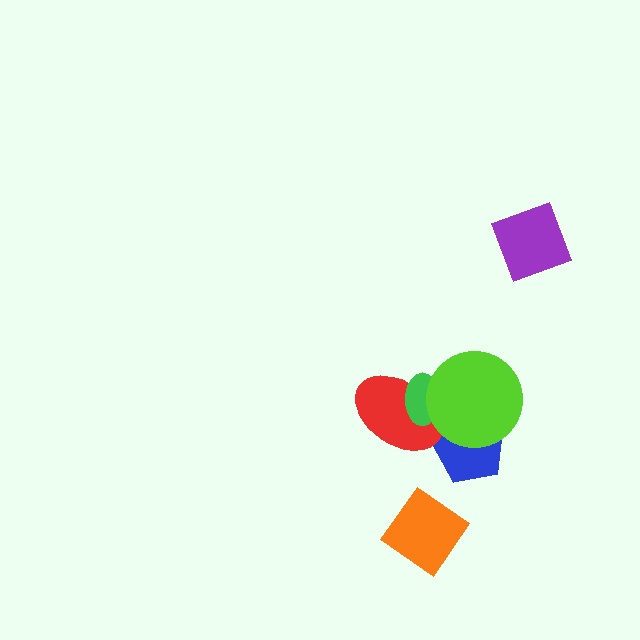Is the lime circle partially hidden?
No, no other shape covers it.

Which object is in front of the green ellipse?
The lime circle is in front of the green ellipse.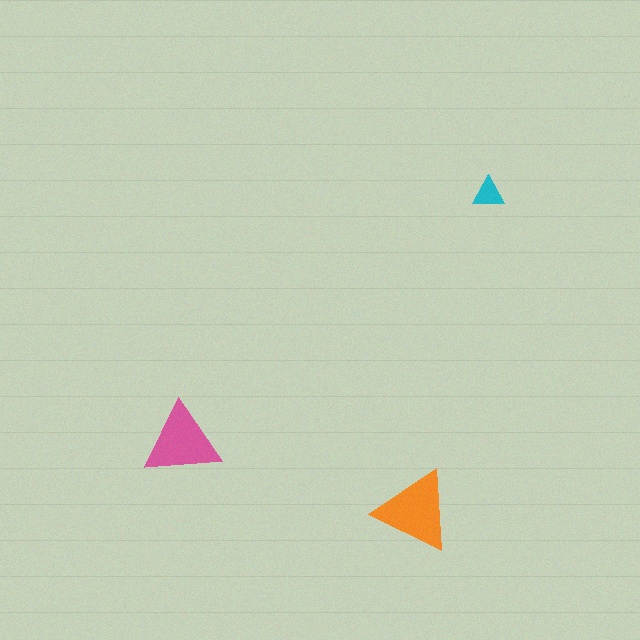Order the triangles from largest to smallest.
the orange one, the pink one, the cyan one.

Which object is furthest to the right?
The cyan triangle is rightmost.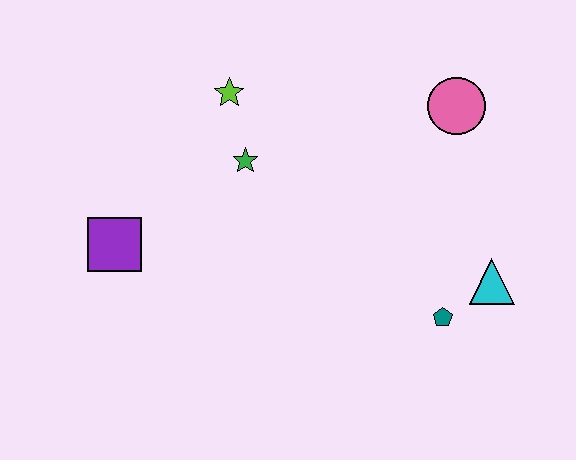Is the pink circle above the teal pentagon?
Yes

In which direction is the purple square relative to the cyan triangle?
The purple square is to the left of the cyan triangle.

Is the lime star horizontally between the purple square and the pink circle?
Yes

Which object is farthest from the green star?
The cyan triangle is farthest from the green star.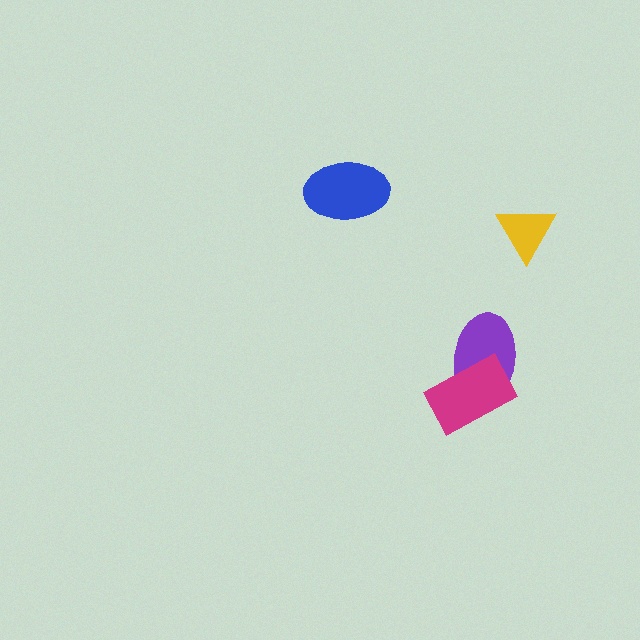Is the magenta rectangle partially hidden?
No, no other shape covers it.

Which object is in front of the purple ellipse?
The magenta rectangle is in front of the purple ellipse.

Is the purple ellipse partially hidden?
Yes, it is partially covered by another shape.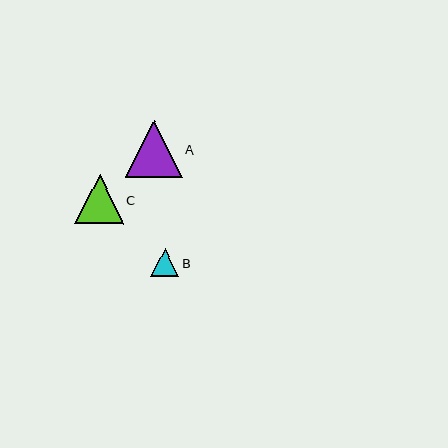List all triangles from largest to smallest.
From largest to smallest: A, C, B.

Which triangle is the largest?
Triangle A is the largest with a size of approximately 57 pixels.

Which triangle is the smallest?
Triangle B is the smallest with a size of approximately 28 pixels.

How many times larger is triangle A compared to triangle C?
Triangle A is approximately 1.2 times the size of triangle C.